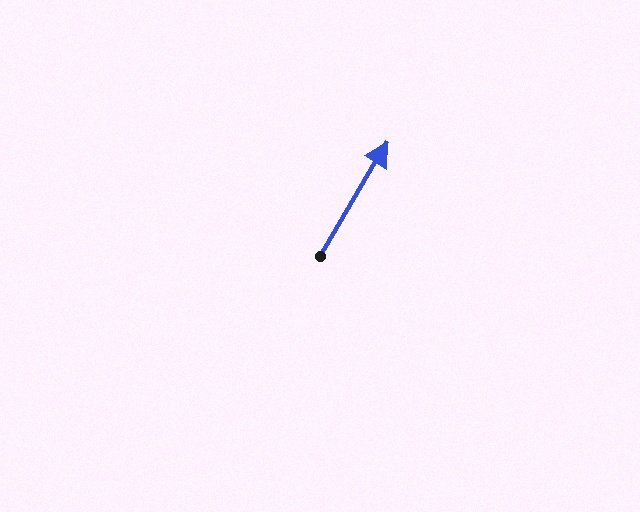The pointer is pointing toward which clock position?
Roughly 1 o'clock.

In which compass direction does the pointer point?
Northeast.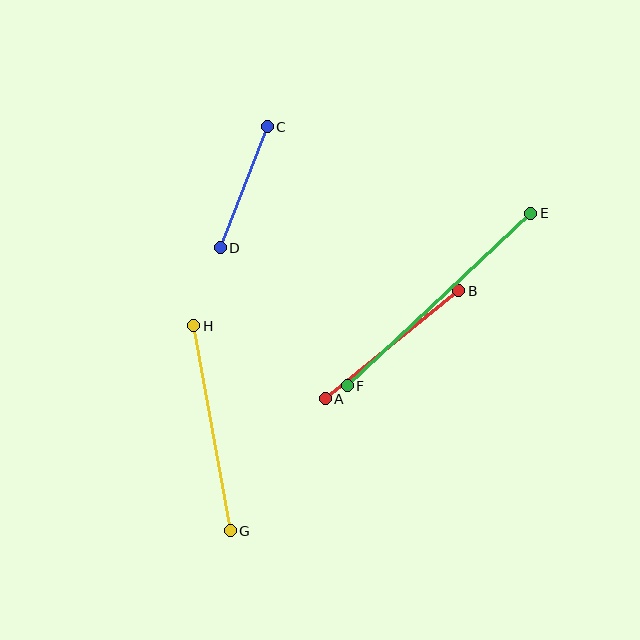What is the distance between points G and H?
The distance is approximately 208 pixels.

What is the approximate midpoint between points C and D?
The midpoint is at approximately (244, 187) pixels.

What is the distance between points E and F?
The distance is approximately 252 pixels.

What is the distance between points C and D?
The distance is approximately 130 pixels.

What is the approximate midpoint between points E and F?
The midpoint is at approximately (439, 299) pixels.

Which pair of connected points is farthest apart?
Points E and F are farthest apart.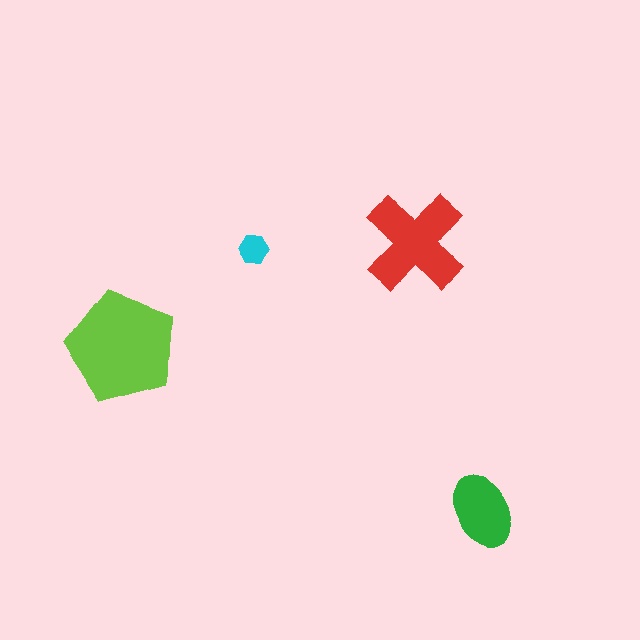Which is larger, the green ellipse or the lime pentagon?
The lime pentagon.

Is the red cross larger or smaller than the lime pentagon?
Smaller.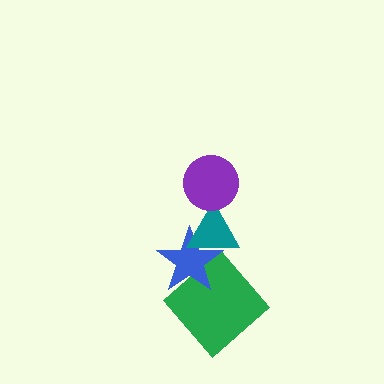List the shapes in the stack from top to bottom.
From top to bottom: the purple circle, the teal triangle, the blue star, the green diamond.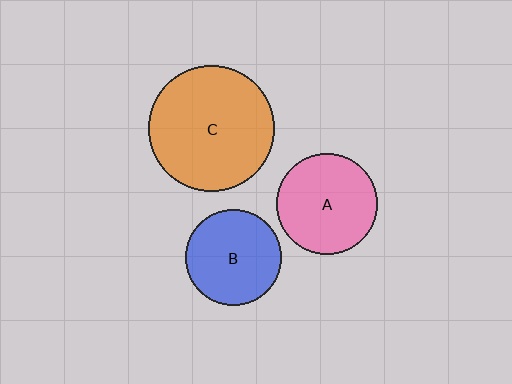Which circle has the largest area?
Circle C (orange).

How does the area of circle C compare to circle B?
Approximately 1.7 times.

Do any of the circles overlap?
No, none of the circles overlap.